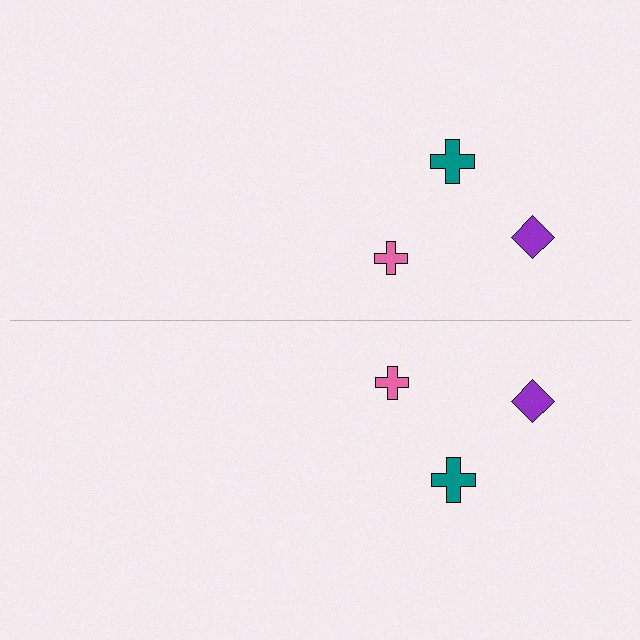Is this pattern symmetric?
Yes, this pattern has bilateral (reflection) symmetry.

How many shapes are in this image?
There are 6 shapes in this image.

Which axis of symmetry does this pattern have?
The pattern has a horizontal axis of symmetry running through the center of the image.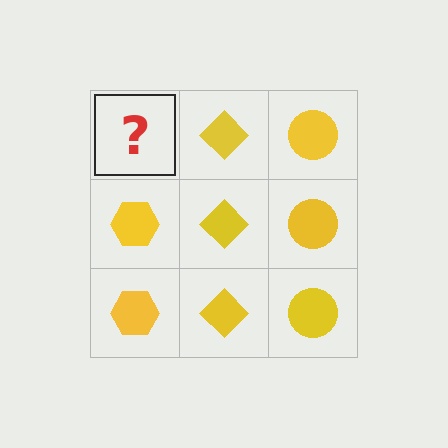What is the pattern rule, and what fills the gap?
The rule is that each column has a consistent shape. The gap should be filled with a yellow hexagon.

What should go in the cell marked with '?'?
The missing cell should contain a yellow hexagon.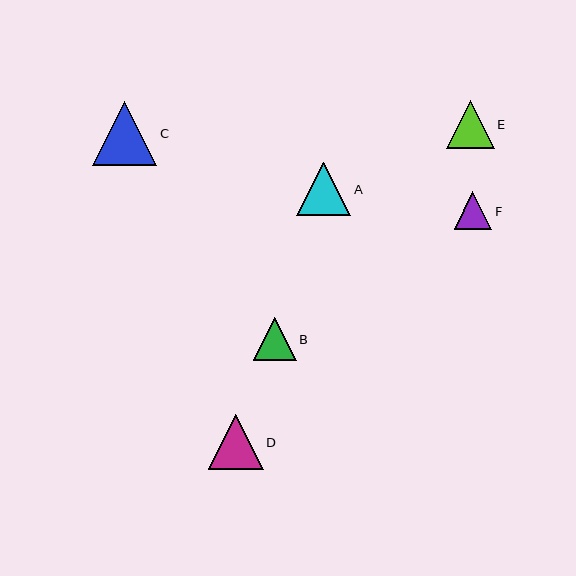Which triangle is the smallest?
Triangle F is the smallest with a size of approximately 38 pixels.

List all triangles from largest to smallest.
From largest to smallest: C, D, A, E, B, F.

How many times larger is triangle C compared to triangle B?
Triangle C is approximately 1.5 times the size of triangle B.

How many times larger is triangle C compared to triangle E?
Triangle C is approximately 1.4 times the size of triangle E.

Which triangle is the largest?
Triangle C is the largest with a size of approximately 65 pixels.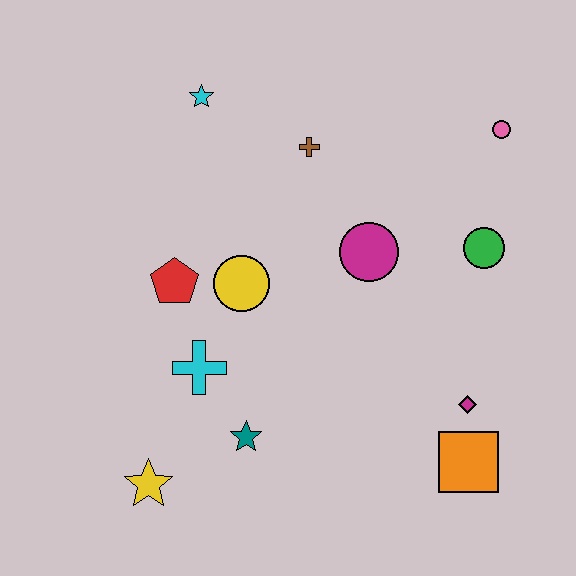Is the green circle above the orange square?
Yes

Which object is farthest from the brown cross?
The yellow star is farthest from the brown cross.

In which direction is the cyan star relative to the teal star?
The cyan star is above the teal star.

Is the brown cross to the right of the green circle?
No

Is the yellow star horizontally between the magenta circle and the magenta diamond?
No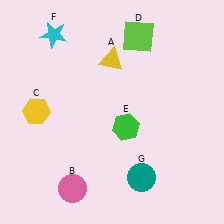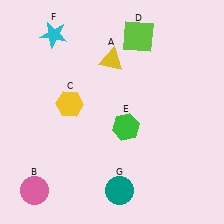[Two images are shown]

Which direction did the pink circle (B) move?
The pink circle (B) moved left.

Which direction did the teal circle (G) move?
The teal circle (G) moved left.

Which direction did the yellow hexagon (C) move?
The yellow hexagon (C) moved right.